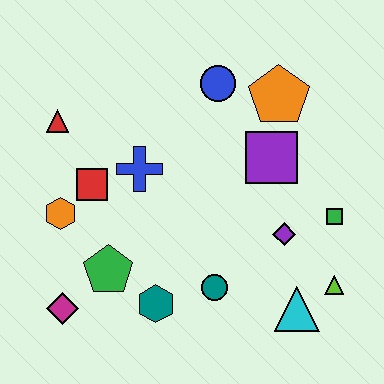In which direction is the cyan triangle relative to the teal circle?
The cyan triangle is to the right of the teal circle.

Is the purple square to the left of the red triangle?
No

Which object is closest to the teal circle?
The teal hexagon is closest to the teal circle.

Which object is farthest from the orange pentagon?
The magenta diamond is farthest from the orange pentagon.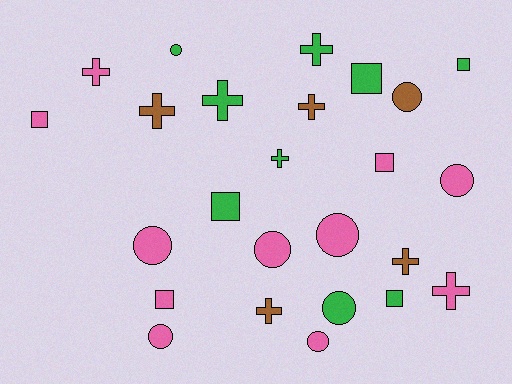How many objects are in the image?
There are 25 objects.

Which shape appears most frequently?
Cross, with 9 objects.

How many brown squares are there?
There are no brown squares.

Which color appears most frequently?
Pink, with 11 objects.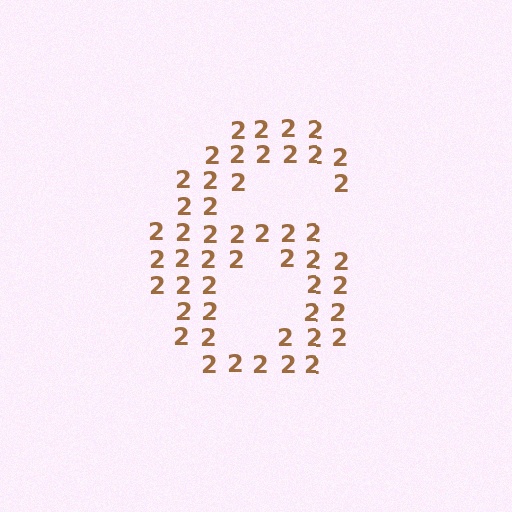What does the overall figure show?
The overall figure shows the digit 6.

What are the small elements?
The small elements are digit 2's.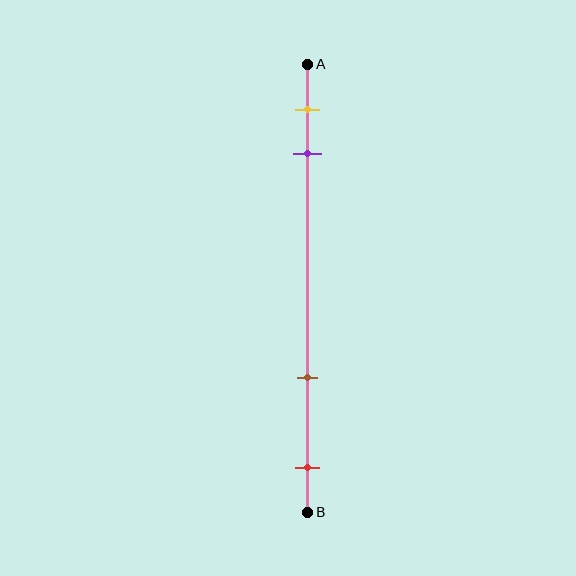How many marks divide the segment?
There are 4 marks dividing the segment.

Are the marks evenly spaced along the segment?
No, the marks are not evenly spaced.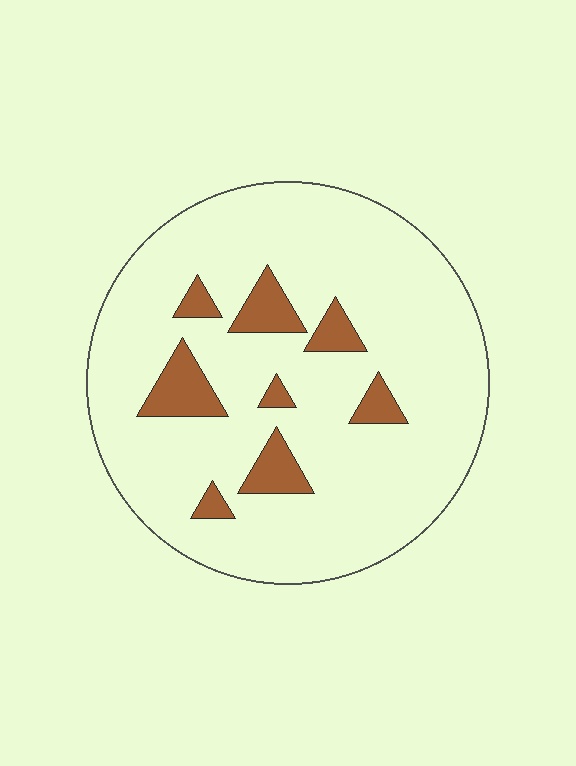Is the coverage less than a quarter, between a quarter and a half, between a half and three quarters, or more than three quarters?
Less than a quarter.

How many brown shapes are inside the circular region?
8.